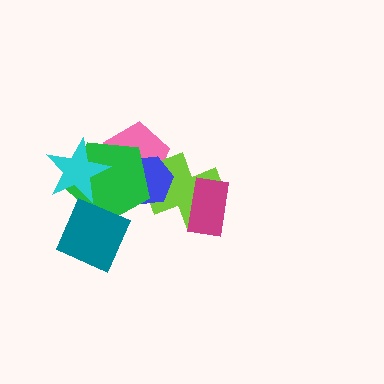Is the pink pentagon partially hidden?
Yes, it is partially covered by another shape.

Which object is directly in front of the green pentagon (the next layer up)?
The cyan star is directly in front of the green pentagon.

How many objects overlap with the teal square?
1 object overlaps with the teal square.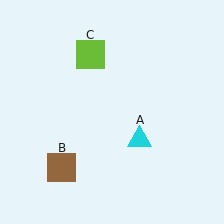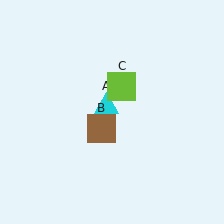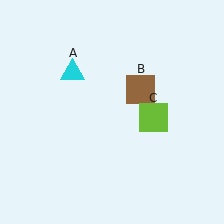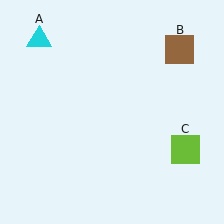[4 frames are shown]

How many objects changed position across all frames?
3 objects changed position: cyan triangle (object A), brown square (object B), lime square (object C).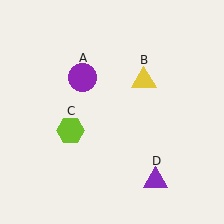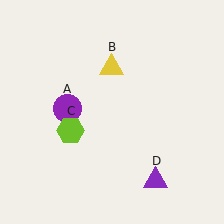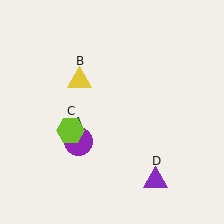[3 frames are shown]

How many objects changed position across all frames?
2 objects changed position: purple circle (object A), yellow triangle (object B).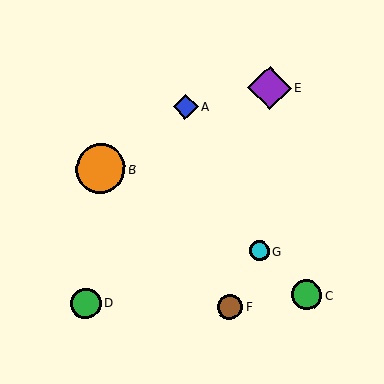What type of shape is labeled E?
Shape E is a purple diamond.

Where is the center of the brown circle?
The center of the brown circle is at (230, 307).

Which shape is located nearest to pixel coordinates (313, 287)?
The green circle (labeled C) at (307, 295) is nearest to that location.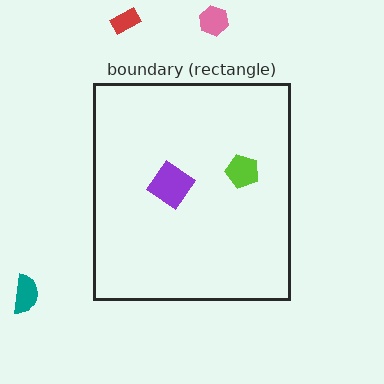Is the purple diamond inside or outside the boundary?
Inside.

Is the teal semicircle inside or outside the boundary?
Outside.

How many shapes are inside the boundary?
2 inside, 3 outside.